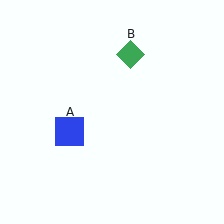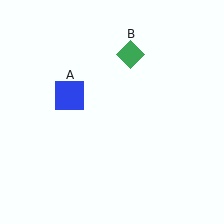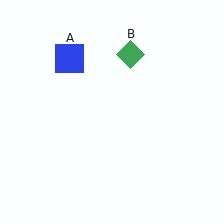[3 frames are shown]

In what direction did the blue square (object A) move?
The blue square (object A) moved up.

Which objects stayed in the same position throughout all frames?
Green diamond (object B) remained stationary.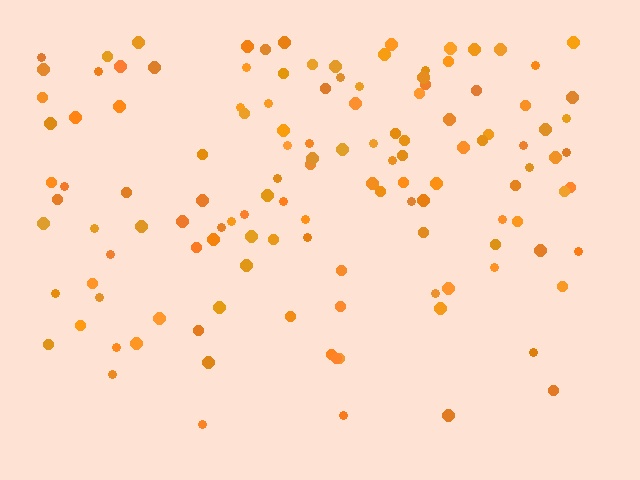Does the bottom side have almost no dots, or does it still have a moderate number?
Still a moderate number, just noticeably fewer than the top.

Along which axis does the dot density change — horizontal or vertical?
Vertical.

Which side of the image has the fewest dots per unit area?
The bottom.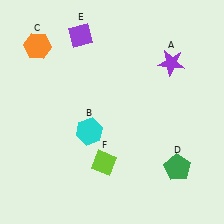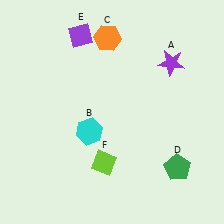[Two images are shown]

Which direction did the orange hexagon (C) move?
The orange hexagon (C) moved right.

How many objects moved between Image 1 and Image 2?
1 object moved between the two images.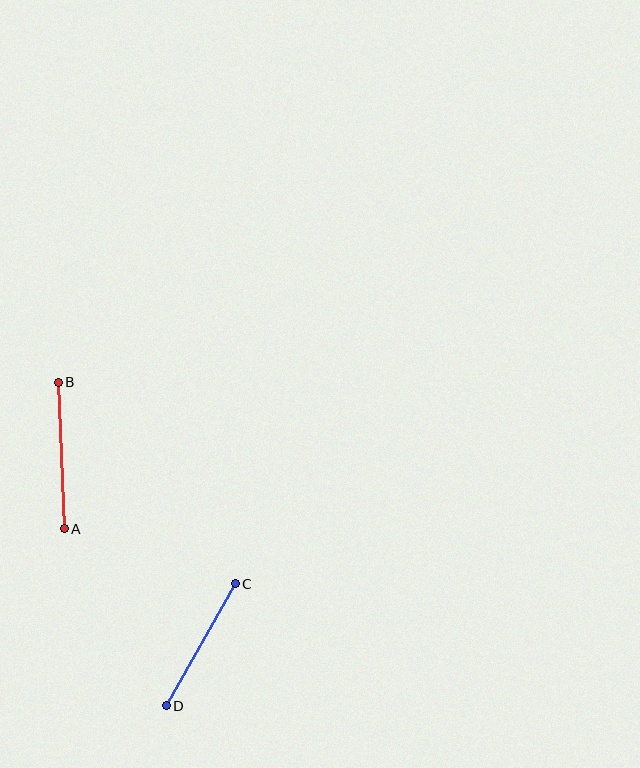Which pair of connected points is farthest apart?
Points A and B are farthest apart.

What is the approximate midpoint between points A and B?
The midpoint is at approximately (61, 456) pixels.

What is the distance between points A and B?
The distance is approximately 147 pixels.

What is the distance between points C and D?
The distance is approximately 140 pixels.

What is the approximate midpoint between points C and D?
The midpoint is at approximately (201, 645) pixels.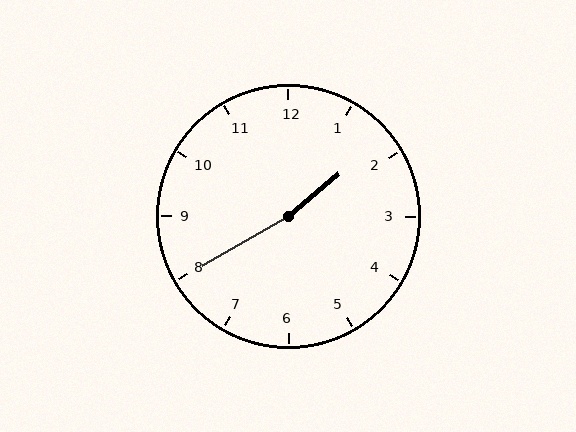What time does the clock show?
1:40.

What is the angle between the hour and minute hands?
Approximately 170 degrees.